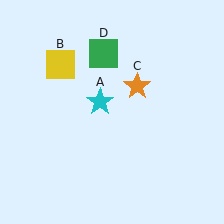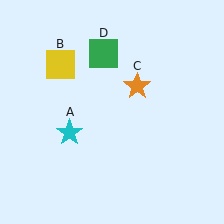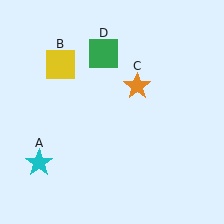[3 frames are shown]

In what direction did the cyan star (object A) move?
The cyan star (object A) moved down and to the left.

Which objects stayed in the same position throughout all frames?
Yellow square (object B) and orange star (object C) and green square (object D) remained stationary.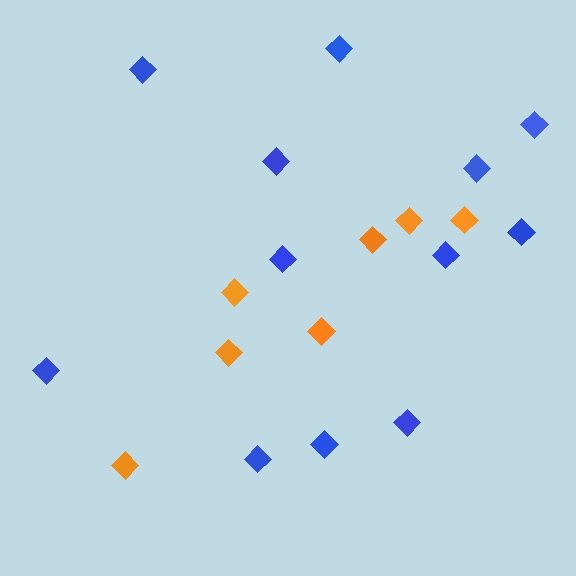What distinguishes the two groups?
There are 2 groups: one group of orange diamonds (7) and one group of blue diamonds (12).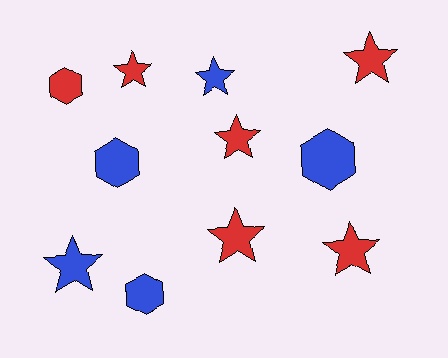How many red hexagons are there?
There is 1 red hexagon.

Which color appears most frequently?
Red, with 6 objects.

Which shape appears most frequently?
Star, with 7 objects.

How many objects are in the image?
There are 11 objects.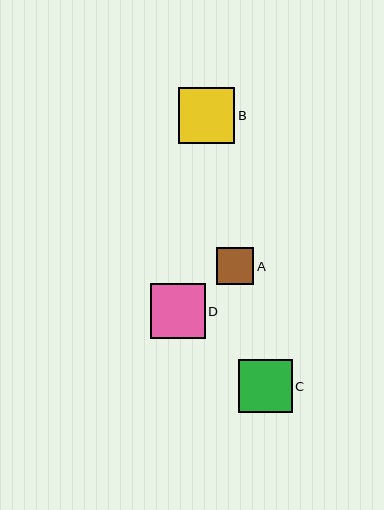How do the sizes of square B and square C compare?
Square B and square C are approximately the same size.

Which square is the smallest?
Square A is the smallest with a size of approximately 37 pixels.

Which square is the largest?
Square B is the largest with a size of approximately 56 pixels.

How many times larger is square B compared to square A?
Square B is approximately 1.5 times the size of square A.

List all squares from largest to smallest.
From largest to smallest: B, D, C, A.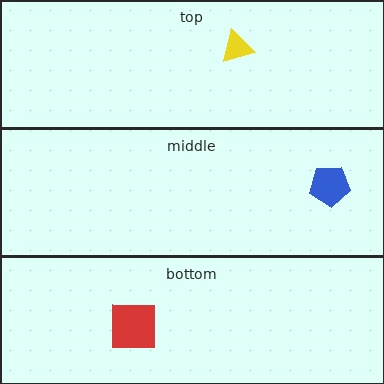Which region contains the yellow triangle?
The top region.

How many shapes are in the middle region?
1.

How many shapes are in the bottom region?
1.